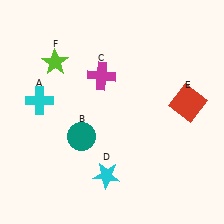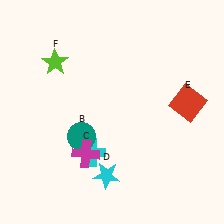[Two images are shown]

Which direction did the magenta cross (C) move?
The magenta cross (C) moved down.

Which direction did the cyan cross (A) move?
The cyan cross (A) moved right.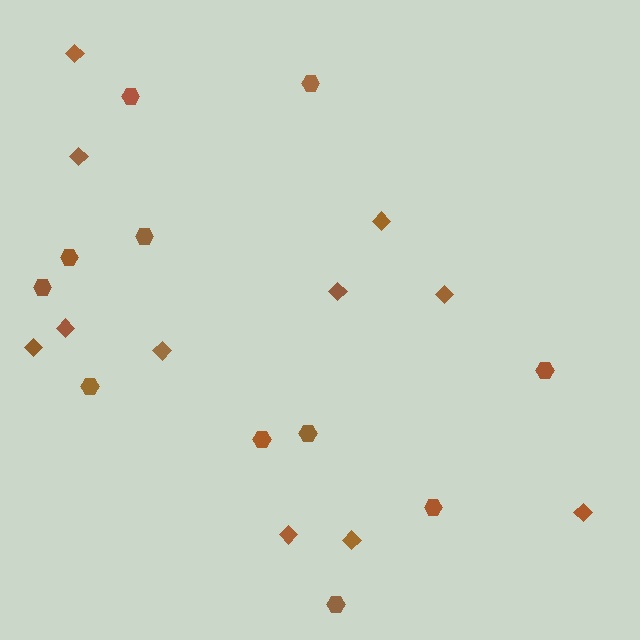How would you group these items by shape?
There are 2 groups: one group of hexagons (11) and one group of diamonds (11).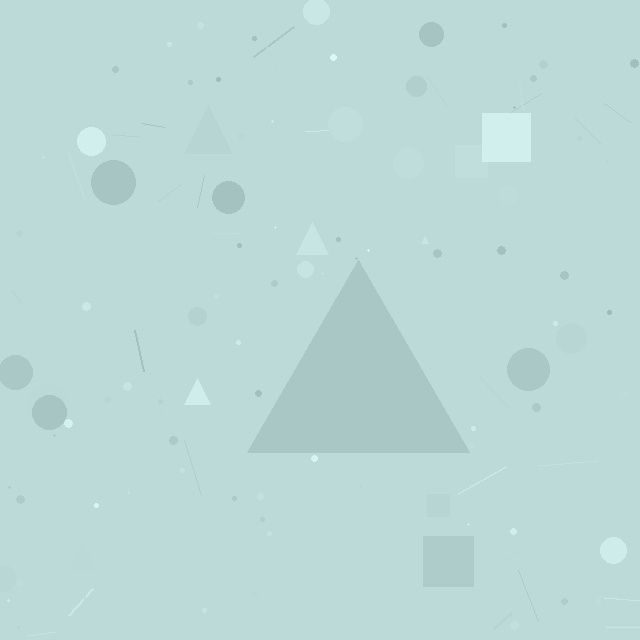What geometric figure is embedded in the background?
A triangle is embedded in the background.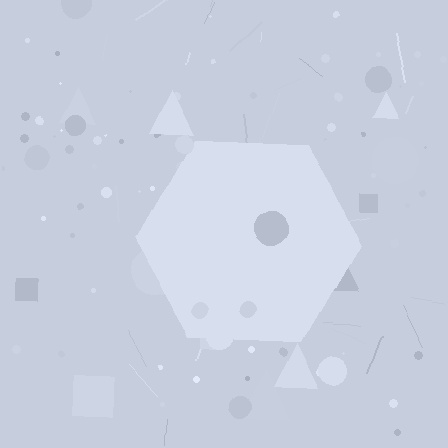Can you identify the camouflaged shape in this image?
The camouflaged shape is a hexagon.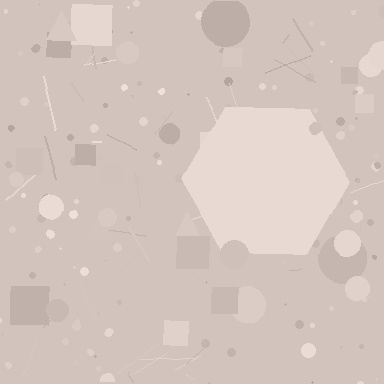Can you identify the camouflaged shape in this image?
The camouflaged shape is a hexagon.